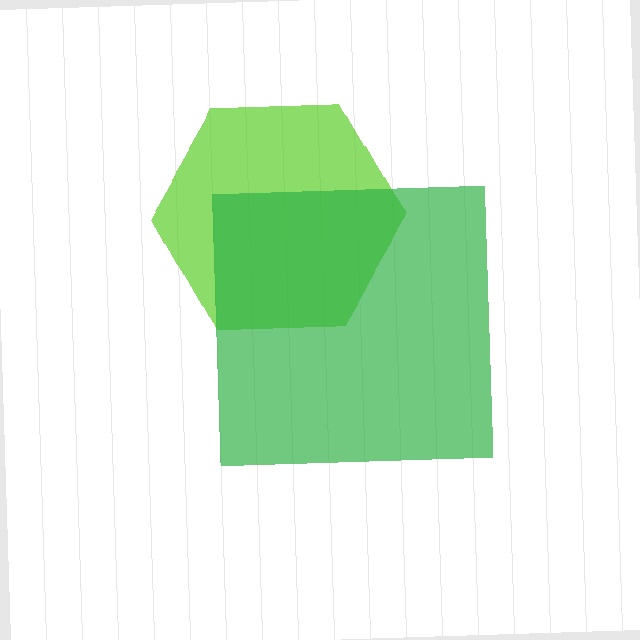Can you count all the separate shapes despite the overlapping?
Yes, there are 2 separate shapes.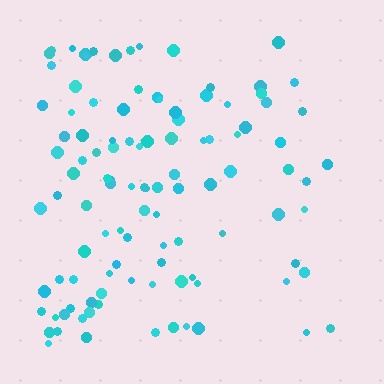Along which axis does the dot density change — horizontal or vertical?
Horizontal.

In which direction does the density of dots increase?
From right to left, with the left side densest.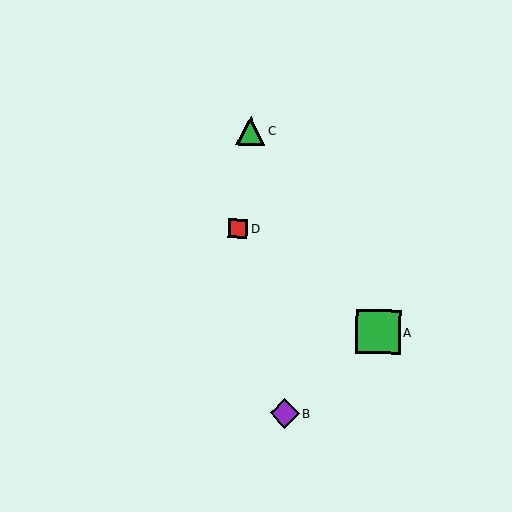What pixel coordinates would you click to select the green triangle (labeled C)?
Click at (251, 131) to select the green triangle C.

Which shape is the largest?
The green square (labeled A) is the largest.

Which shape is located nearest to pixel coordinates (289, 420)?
The purple diamond (labeled B) at (285, 413) is nearest to that location.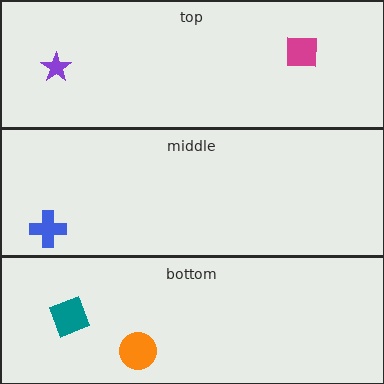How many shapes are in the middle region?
1.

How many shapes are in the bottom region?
2.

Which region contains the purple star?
The top region.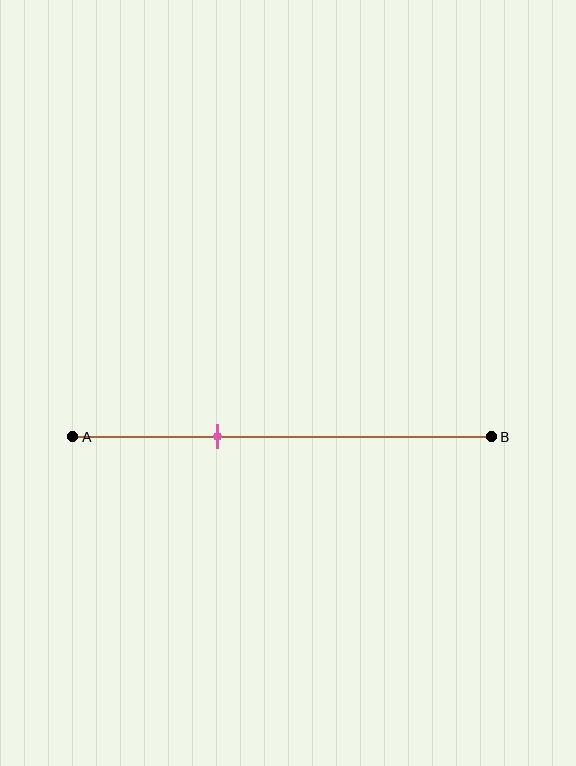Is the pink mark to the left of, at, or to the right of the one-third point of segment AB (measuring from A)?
The pink mark is approximately at the one-third point of segment AB.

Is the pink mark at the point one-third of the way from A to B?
Yes, the mark is approximately at the one-third point.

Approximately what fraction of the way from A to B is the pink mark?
The pink mark is approximately 35% of the way from A to B.